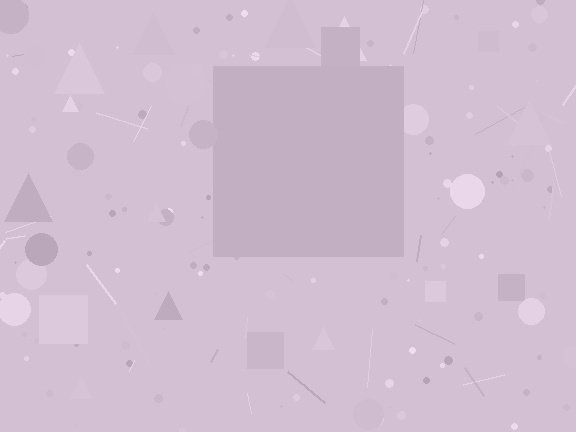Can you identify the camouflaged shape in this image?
The camouflaged shape is a square.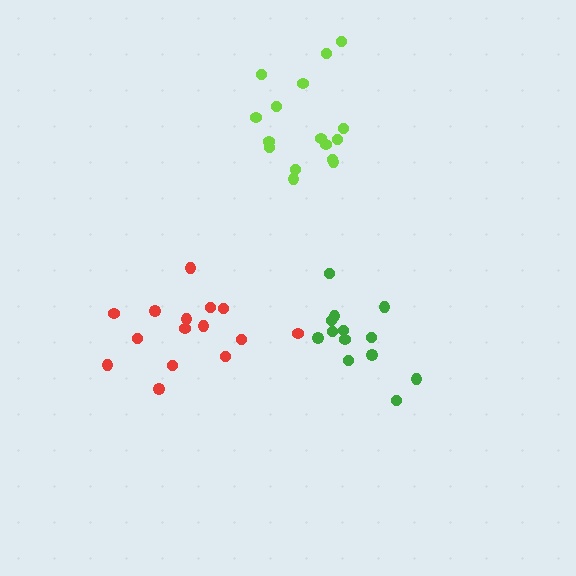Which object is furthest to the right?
The green cluster is rightmost.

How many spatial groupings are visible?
There are 3 spatial groupings.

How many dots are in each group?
Group 1: 15 dots, Group 2: 13 dots, Group 3: 16 dots (44 total).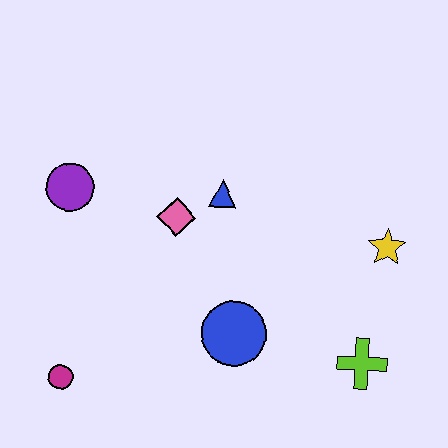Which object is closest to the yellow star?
The lime cross is closest to the yellow star.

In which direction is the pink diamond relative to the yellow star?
The pink diamond is to the left of the yellow star.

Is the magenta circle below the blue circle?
Yes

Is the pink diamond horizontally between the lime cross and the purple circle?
Yes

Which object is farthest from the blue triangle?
The magenta circle is farthest from the blue triangle.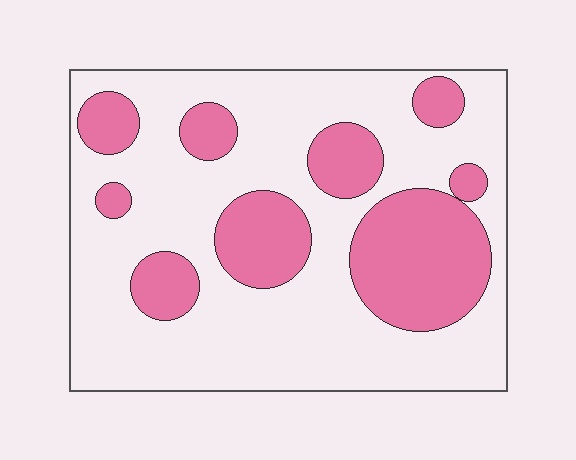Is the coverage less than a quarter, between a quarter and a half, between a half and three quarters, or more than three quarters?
Between a quarter and a half.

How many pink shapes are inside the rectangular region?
9.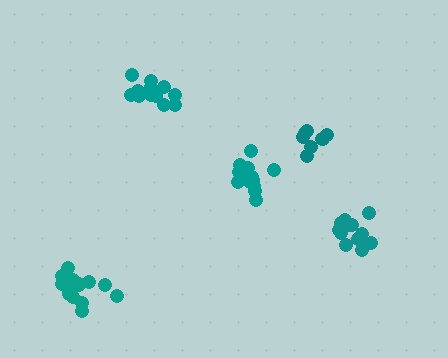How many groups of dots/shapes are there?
There are 5 groups.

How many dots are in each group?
Group 1: 8 dots, Group 2: 13 dots, Group 3: 14 dots, Group 4: 12 dots, Group 5: 14 dots (61 total).